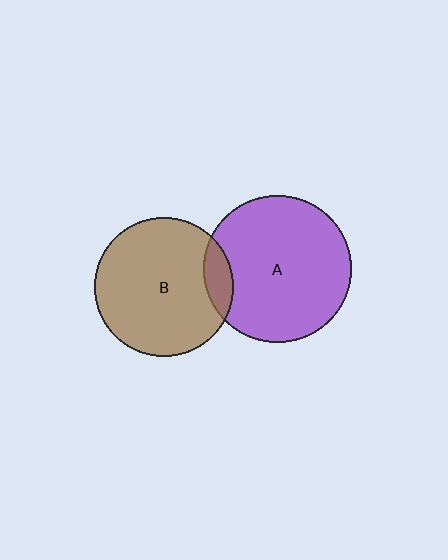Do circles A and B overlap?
Yes.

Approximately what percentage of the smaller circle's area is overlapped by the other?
Approximately 10%.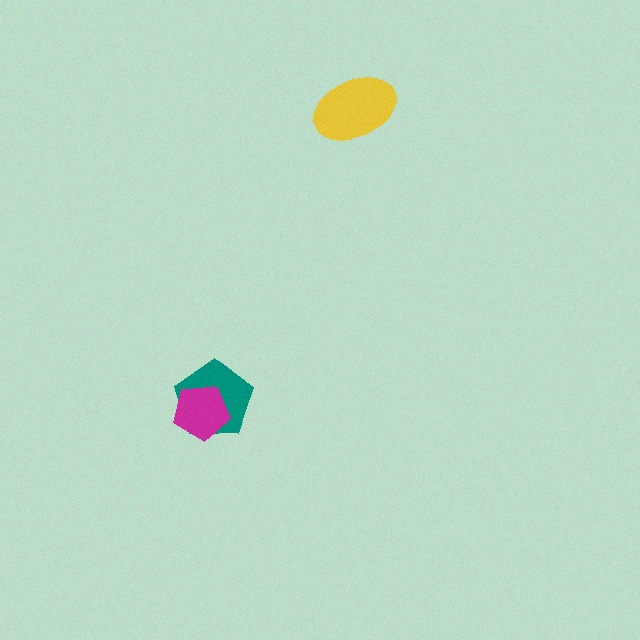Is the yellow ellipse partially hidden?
No, no other shape covers it.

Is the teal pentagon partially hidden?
Yes, it is partially covered by another shape.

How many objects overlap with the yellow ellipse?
0 objects overlap with the yellow ellipse.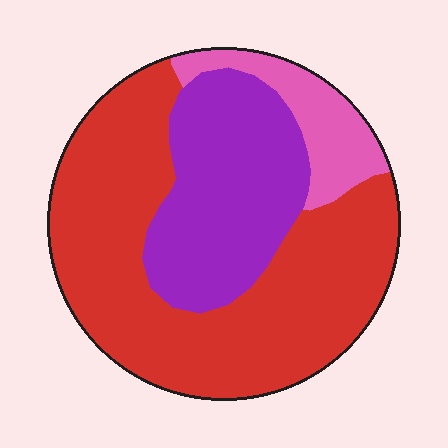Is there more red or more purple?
Red.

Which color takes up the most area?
Red, at roughly 60%.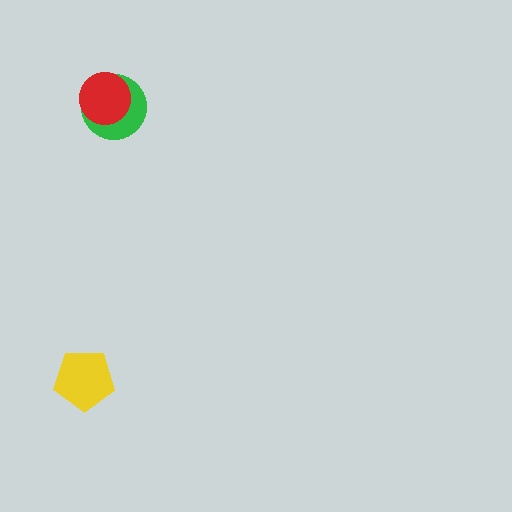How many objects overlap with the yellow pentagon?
0 objects overlap with the yellow pentagon.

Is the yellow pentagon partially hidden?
No, no other shape covers it.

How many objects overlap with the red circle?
1 object overlaps with the red circle.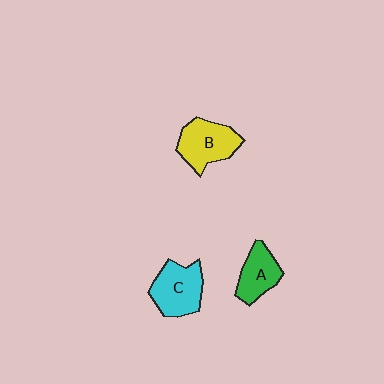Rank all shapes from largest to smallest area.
From largest to smallest: C (cyan), B (yellow), A (green).